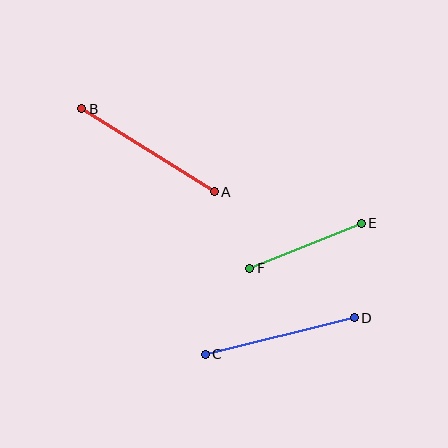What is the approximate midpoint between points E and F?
The midpoint is at approximately (306, 246) pixels.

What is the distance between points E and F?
The distance is approximately 120 pixels.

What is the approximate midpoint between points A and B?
The midpoint is at approximately (148, 150) pixels.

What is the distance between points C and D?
The distance is approximately 153 pixels.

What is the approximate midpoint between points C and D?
The midpoint is at approximately (280, 336) pixels.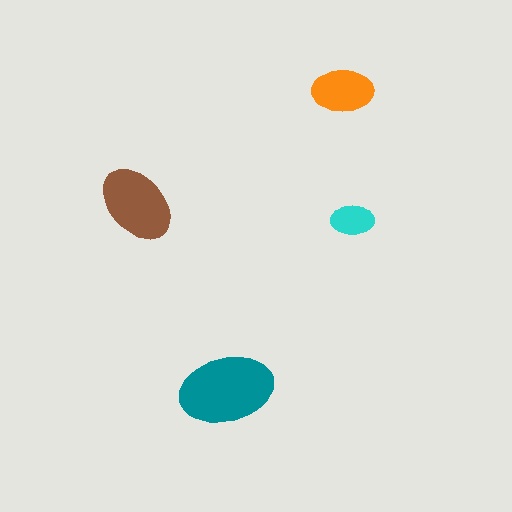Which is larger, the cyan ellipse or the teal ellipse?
The teal one.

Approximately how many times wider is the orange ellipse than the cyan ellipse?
About 1.5 times wider.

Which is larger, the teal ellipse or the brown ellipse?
The teal one.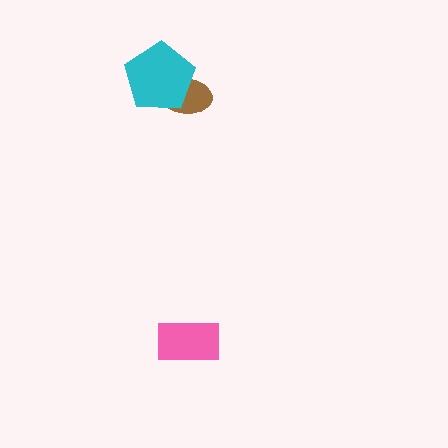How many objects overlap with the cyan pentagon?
1 object overlaps with the cyan pentagon.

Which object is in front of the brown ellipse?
The cyan pentagon is in front of the brown ellipse.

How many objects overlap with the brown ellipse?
1 object overlaps with the brown ellipse.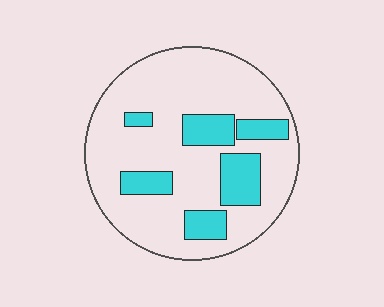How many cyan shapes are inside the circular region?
6.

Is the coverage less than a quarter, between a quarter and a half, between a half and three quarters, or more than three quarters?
Less than a quarter.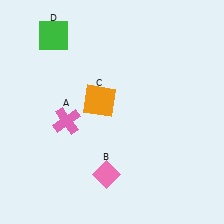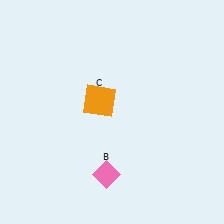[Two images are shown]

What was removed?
The green square (D), the pink cross (A) were removed in Image 2.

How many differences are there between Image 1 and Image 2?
There are 2 differences between the two images.